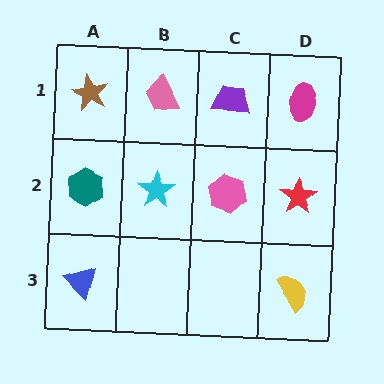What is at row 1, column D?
A magenta ellipse.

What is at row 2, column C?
A pink hexagon.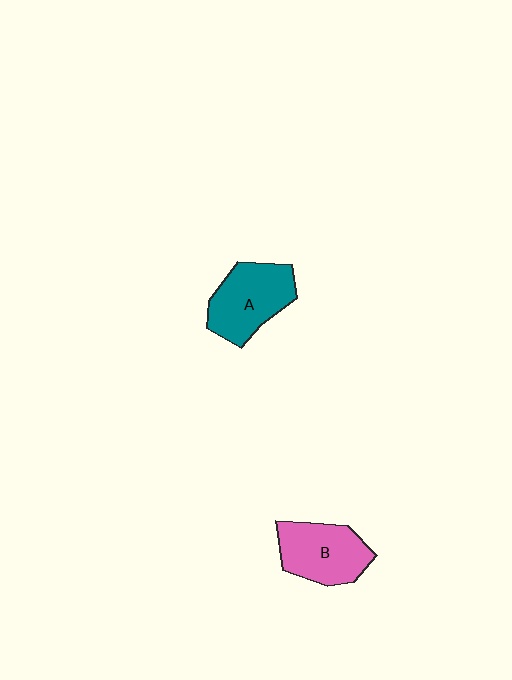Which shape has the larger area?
Shape A (teal).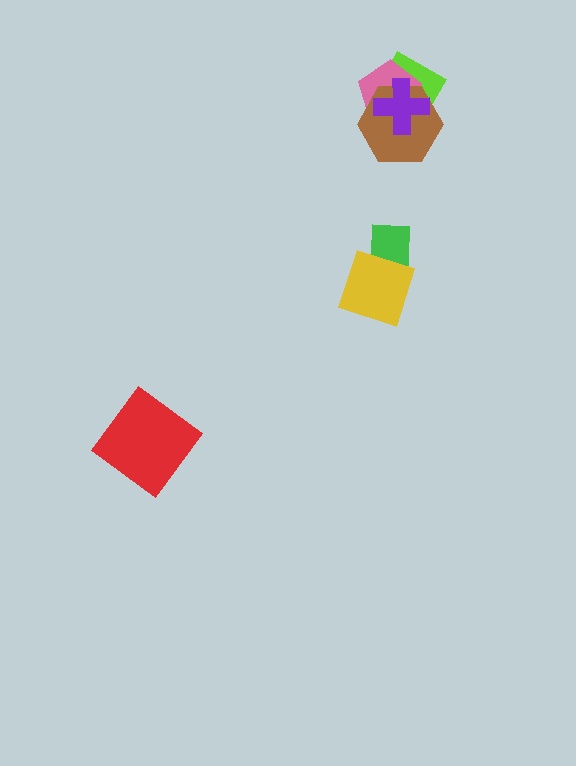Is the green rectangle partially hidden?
Yes, it is partially covered by another shape.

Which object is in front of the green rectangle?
The yellow diamond is in front of the green rectangle.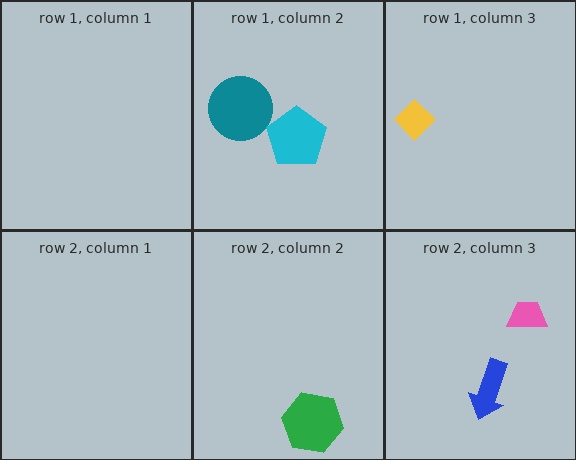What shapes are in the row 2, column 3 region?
The pink trapezoid, the blue arrow.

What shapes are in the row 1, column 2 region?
The teal circle, the cyan pentagon.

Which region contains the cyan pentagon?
The row 1, column 2 region.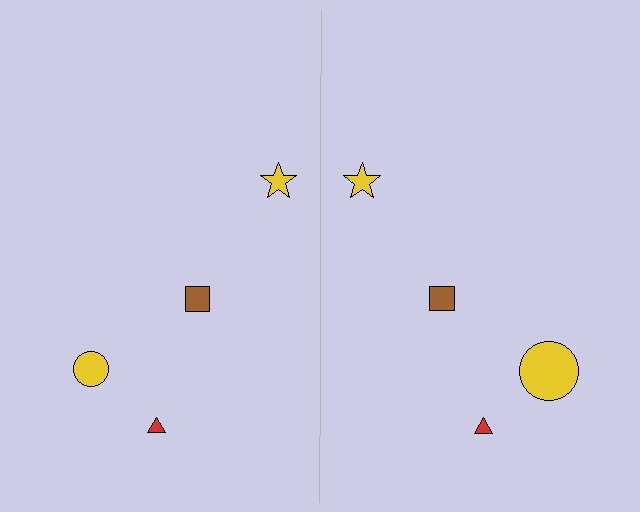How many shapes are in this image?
There are 8 shapes in this image.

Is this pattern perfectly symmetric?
No, the pattern is not perfectly symmetric. The yellow circle on the right side has a different size than its mirror counterpart.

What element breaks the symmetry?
The yellow circle on the right side has a different size than its mirror counterpart.